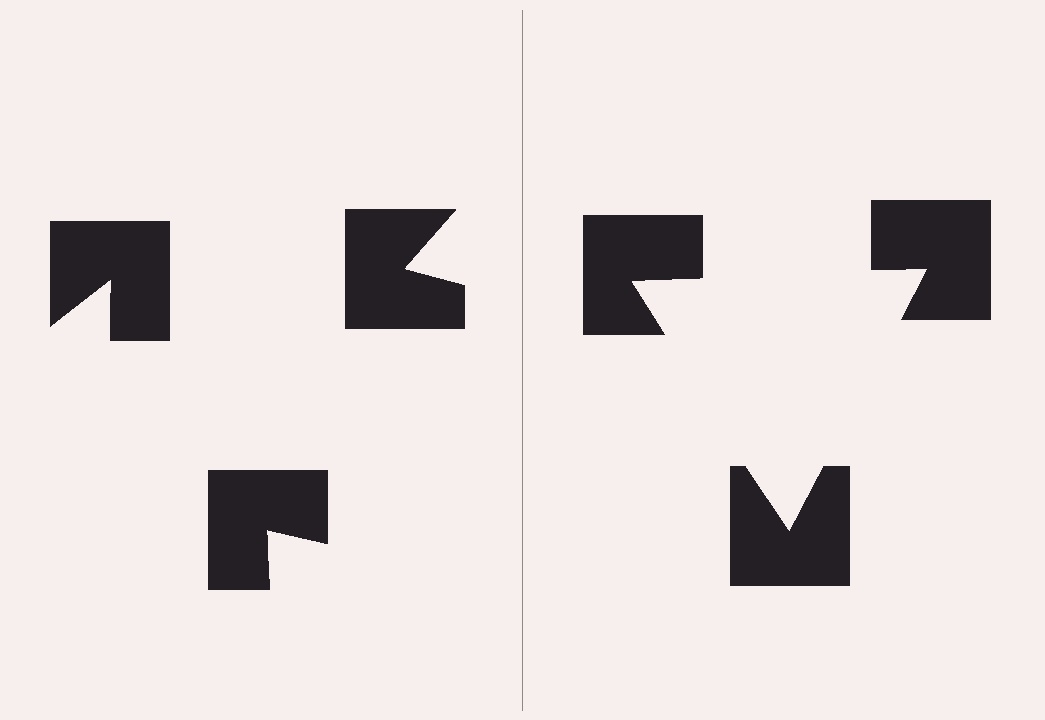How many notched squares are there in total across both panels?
6 — 3 on each side.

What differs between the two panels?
The notched squares are positioned identically on both sides; only the wedge orientations differ. On the right they align to a triangle; on the left they are misaligned.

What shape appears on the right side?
An illusory triangle.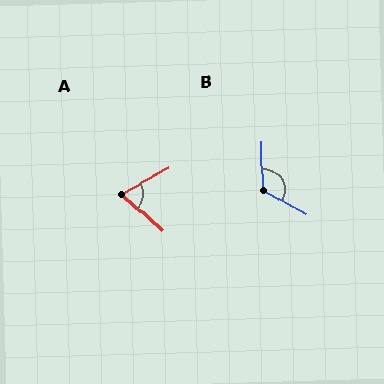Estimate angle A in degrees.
Approximately 71 degrees.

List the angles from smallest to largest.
A (71°), B (122°).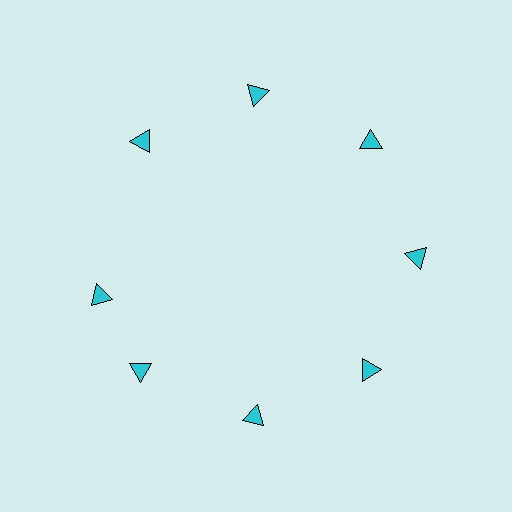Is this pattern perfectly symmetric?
No. The 8 cyan triangles are arranged in a ring, but one element near the 9 o'clock position is rotated out of alignment along the ring, breaking the 8-fold rotational symmetry.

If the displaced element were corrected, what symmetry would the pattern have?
It would have 8-fold rotational symmetry — the pattern would map onto itself every 45 degrees.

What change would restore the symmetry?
The symmetry would be restored by rotating it back into even spacing with its neighbors so that all 8 triangles sit at equal angles and equal distance from the center.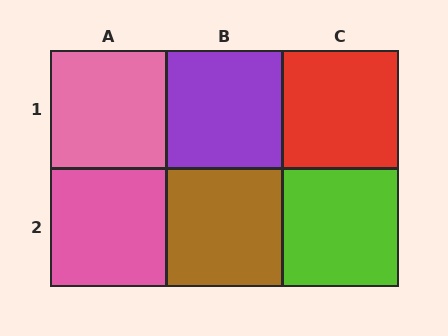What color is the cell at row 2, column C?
Lime.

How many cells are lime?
1 cell is lime.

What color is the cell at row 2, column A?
Pink.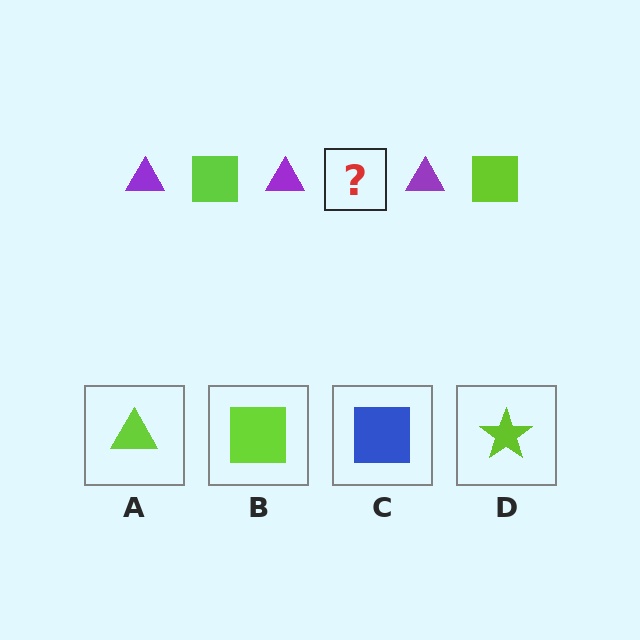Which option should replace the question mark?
Option B.